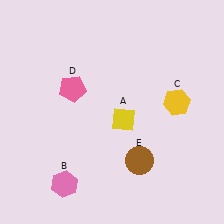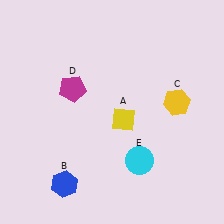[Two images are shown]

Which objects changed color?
B changed from pink to blue. D changed from pink to magenta. E changed from brown to cyan.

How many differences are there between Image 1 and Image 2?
There are 3 differences between the two images.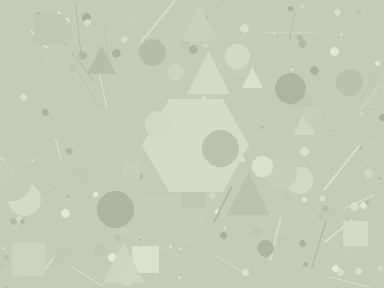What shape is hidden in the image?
A hexagon is hidden in the image.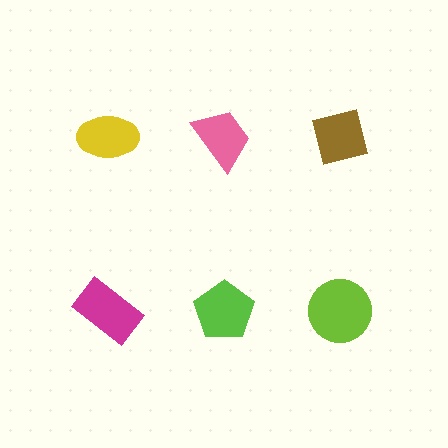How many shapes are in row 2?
3 shapes.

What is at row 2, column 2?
A lime pentagon.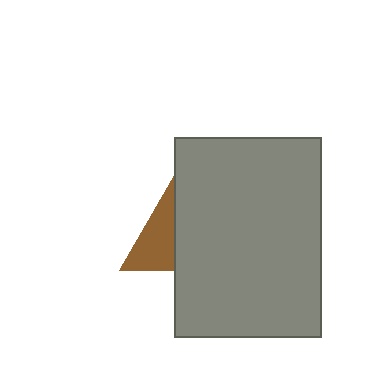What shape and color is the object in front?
The object in front is a gray rectangle.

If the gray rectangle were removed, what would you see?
You would see the complete brown triangle.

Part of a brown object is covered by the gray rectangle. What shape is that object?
It is a triangle.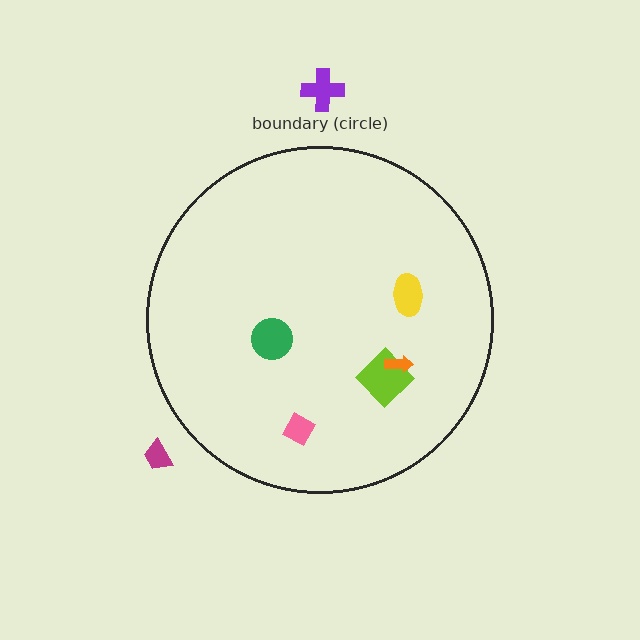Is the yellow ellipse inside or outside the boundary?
Inside.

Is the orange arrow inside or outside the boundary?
Inside.